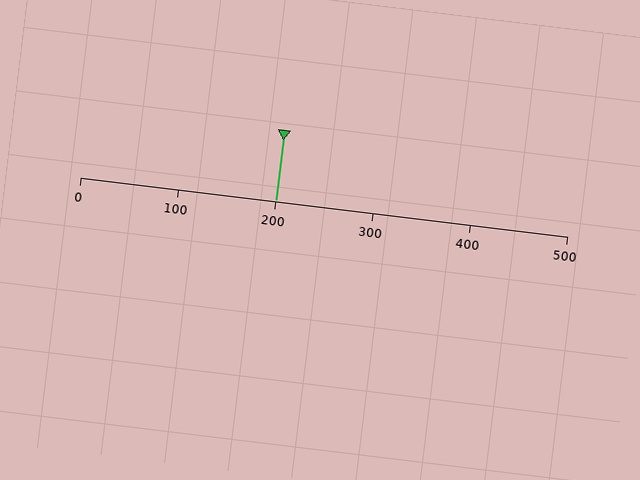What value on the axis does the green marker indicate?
The marker indicates approximately 200.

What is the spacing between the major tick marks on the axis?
The major ticks are spaced 100 apart.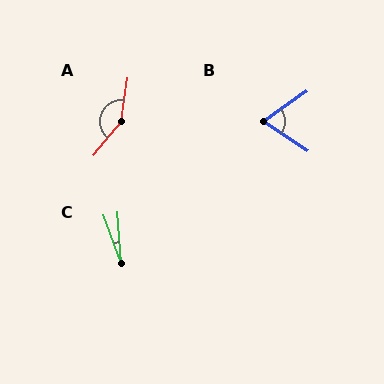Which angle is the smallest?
C, at approximately 15 degrees.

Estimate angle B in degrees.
Approximately 69 degrees.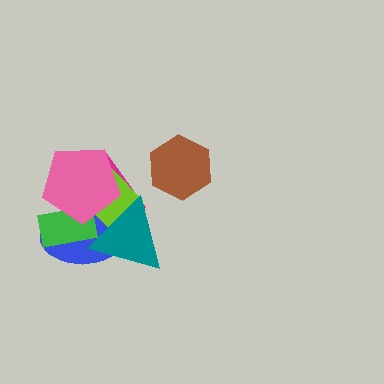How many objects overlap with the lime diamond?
5 objects overlap with the lime diamond.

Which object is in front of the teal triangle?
The pink pentagon is in front of the teal triangle.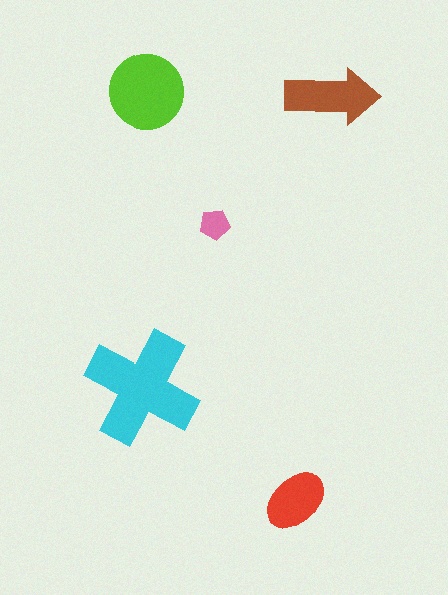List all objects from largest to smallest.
The cyan cross, the lime circle, the brown arrow, the red ellipse, the pink pentagon.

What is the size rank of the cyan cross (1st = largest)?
1st.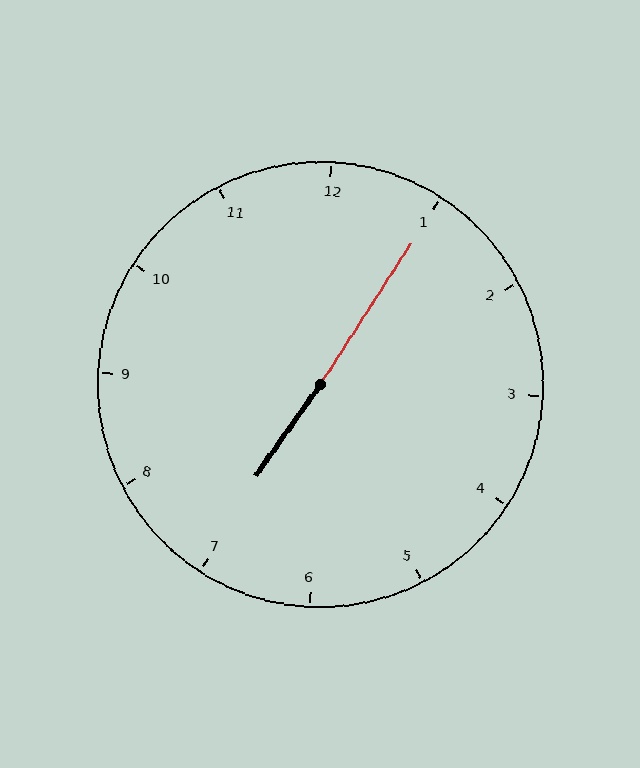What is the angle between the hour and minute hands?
Approximately 178 degrees.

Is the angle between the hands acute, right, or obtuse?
It is obtuse.